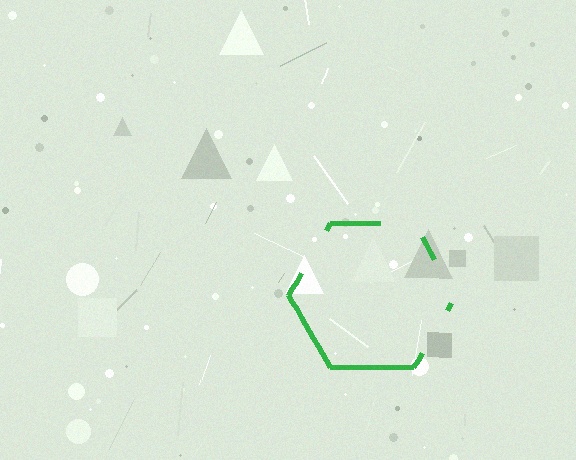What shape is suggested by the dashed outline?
The dashed outline suggests a hexagon.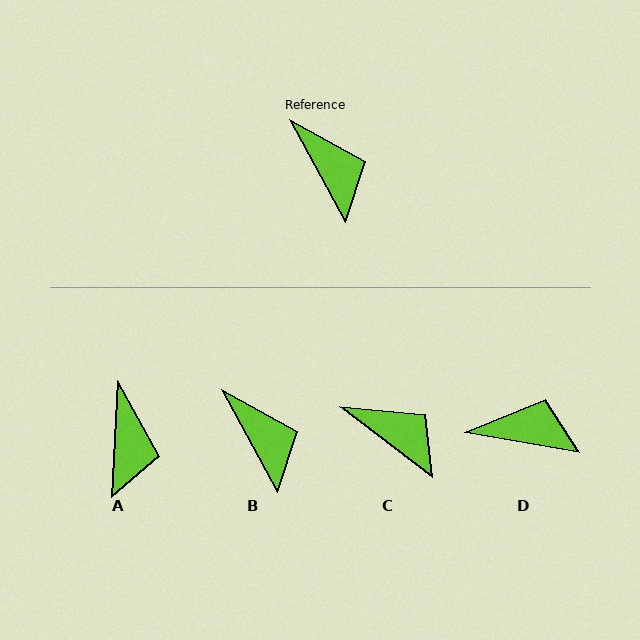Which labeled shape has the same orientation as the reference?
B.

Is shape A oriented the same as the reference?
No, it is off by about 32 degrees.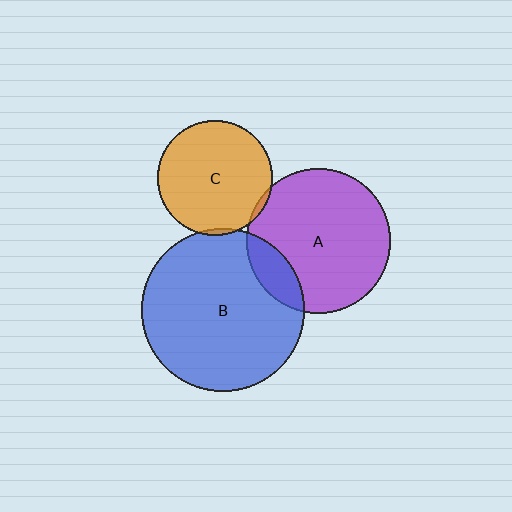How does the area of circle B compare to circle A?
Approximately 1.3 times.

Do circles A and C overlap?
Yes.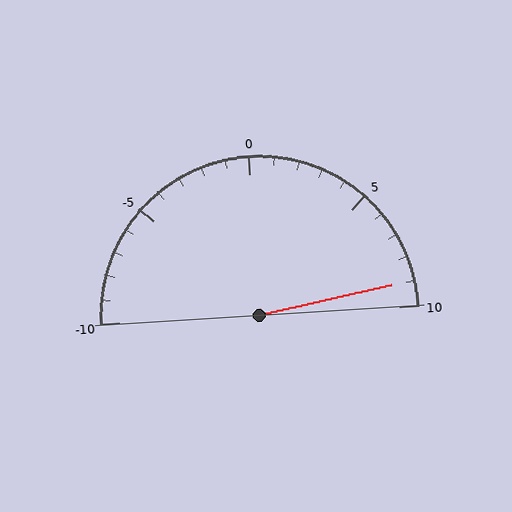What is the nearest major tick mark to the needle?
The nearest major tick mark is 10.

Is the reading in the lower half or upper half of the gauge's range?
The reading is in the upper half of the range (-10 to 10).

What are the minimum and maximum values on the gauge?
The gauge ranges from -10 to 10.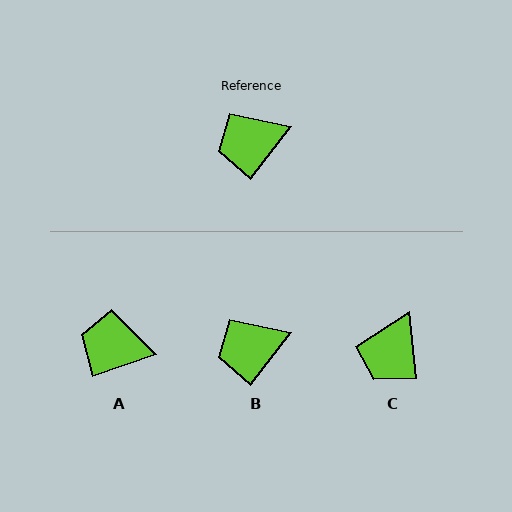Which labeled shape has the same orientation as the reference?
B.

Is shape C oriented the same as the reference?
No, it is off by about 44 degrees.